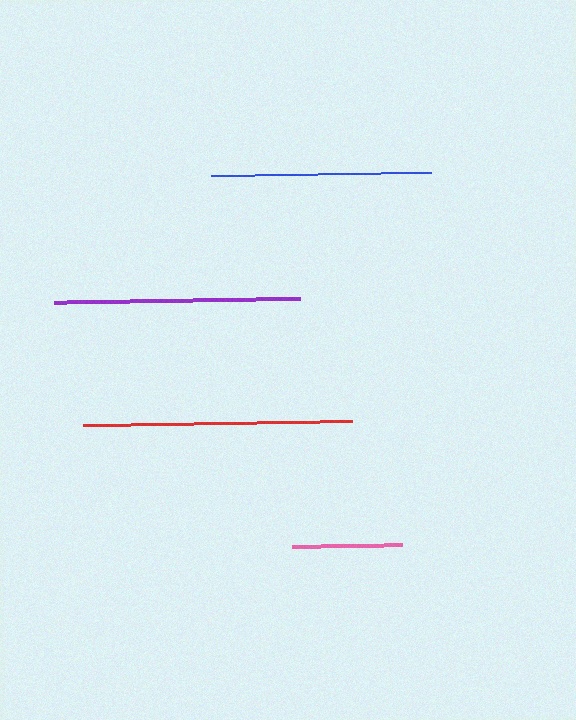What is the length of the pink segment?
The pink segment is approximately 110 pixels long.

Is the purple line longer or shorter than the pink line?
The purple line is longer than the pink line.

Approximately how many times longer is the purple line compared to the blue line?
The purple line is approximately 1.1 times the length of the blue line.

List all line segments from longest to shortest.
From longest to shortest: red, purple, blue, pink.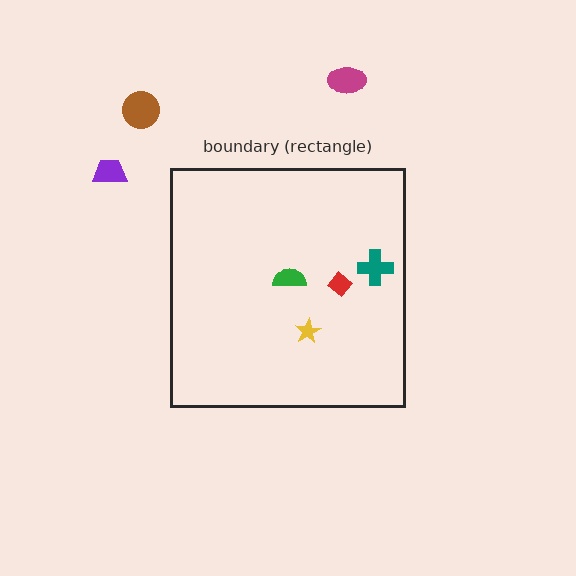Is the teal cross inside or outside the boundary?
Inside.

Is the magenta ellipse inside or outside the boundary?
Outside.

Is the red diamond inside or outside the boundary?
Inside.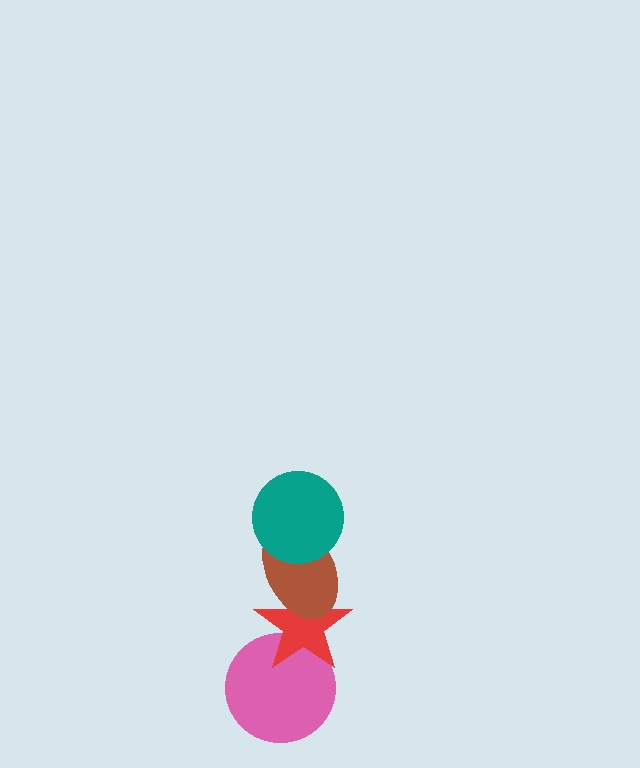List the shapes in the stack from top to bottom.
From top to bottom: the teal circle, the brown ellipse, the red star, the pink circle.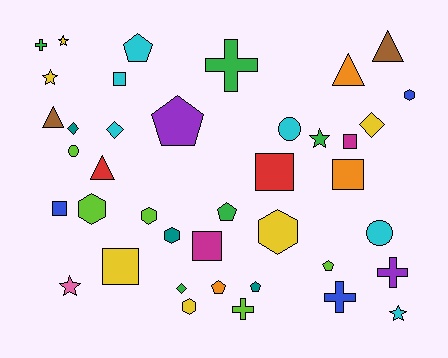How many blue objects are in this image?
There are 3 blue objects.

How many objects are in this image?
There are 40 objects.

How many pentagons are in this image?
There are 6 pentagons.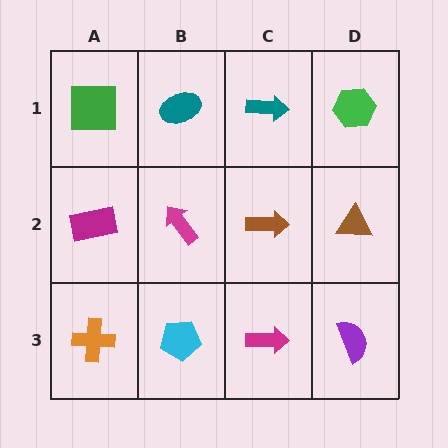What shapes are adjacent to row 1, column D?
A brown triangle (row 2, column D), a teal arrow (row 1, column C).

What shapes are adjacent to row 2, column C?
A teal arrow (row 1, column C), a magenta arrow (row 3, column C), a magenta arrow (row 2, column B), a brown triangle (row 2, column D).